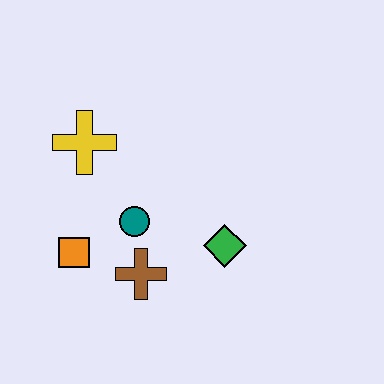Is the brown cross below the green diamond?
Yes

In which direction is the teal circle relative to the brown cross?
The teal circle is above the brown cross.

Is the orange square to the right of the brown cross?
No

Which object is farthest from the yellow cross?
The green diamond is farthest from the yellow cross.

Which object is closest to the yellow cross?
The teal circle is closest to the yellow cross.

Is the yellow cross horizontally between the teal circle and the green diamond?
No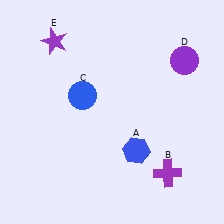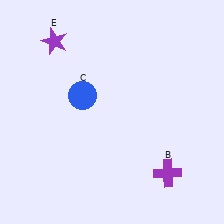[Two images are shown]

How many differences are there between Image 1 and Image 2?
There are 2 differences between the two images.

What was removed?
The blue hexagon (A), the purple circle (D) were removed in Image 2.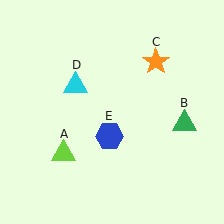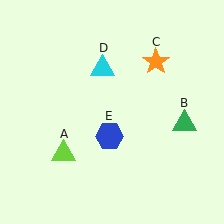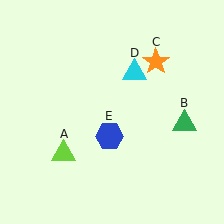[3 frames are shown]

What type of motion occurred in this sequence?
The cyan triangle (object D) rotated clockwise around the center of the scene.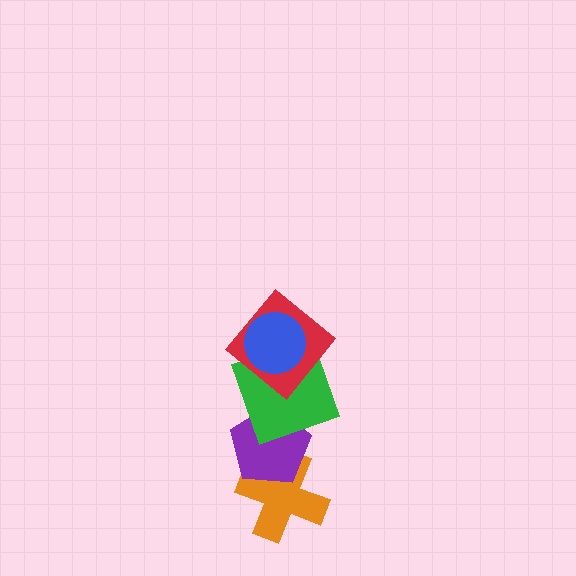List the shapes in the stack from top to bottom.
From top to bottom: the blue circle, the red diamond, the green square, the purple pentagon, the orange cross.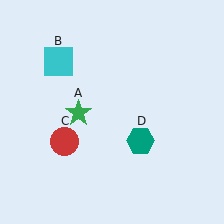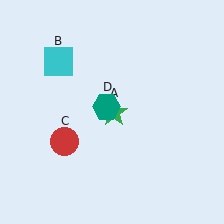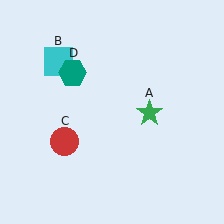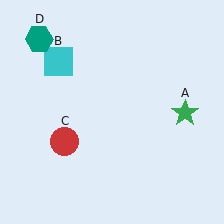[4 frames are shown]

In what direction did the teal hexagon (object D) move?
The teal hexagon (object D) moved up and to the left.